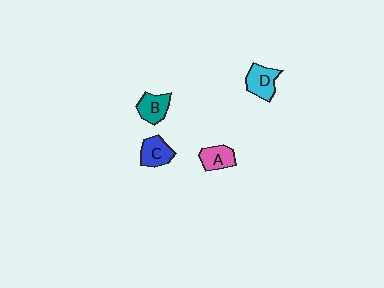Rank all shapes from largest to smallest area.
From largest to smallest: D (cyan), C (blue), B (teal), A (pink).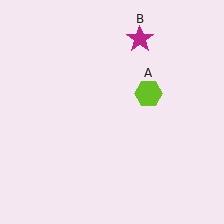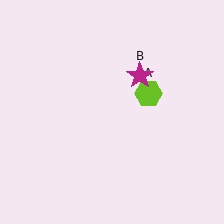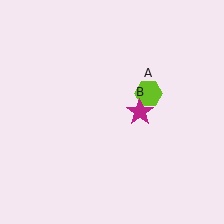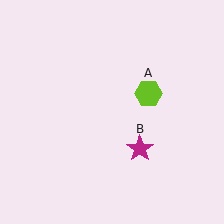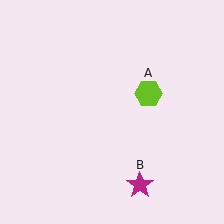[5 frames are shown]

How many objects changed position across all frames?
1 object changed position: magenta star (object B).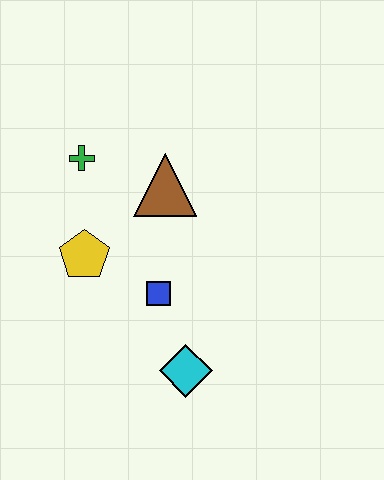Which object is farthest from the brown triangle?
The cyan diamond is farthest from the brown triangle.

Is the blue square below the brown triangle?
Yes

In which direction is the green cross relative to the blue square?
The green cross is above the blue square.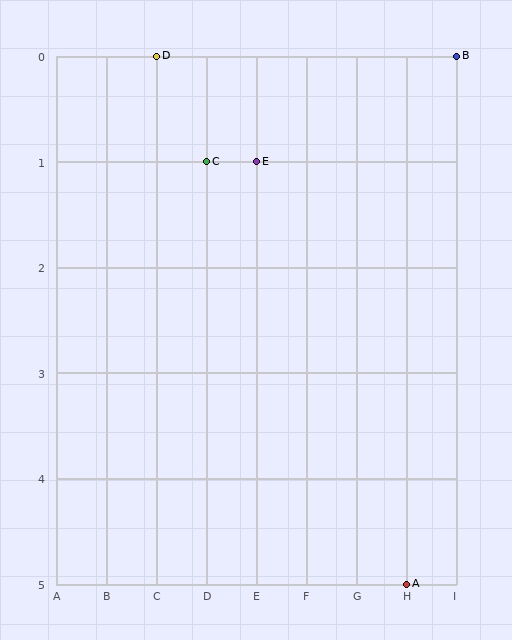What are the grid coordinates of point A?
Point A is at grid coordinates (H, 5).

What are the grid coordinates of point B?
Point B is at grid coordinates (I, 0).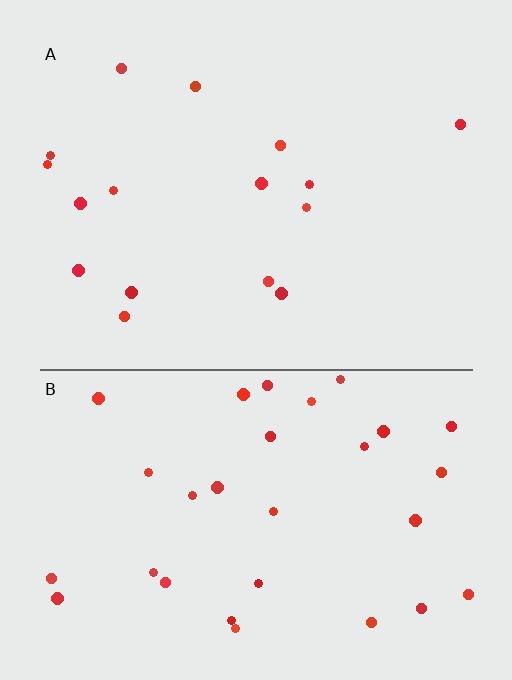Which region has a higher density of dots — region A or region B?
B (the bottom).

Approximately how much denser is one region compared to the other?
Approximately 1.9× — region B over region A.